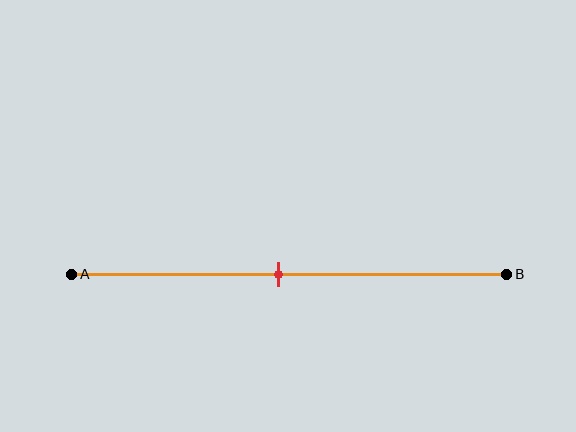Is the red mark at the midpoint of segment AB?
Yes, the mark is approximately at the midpoint.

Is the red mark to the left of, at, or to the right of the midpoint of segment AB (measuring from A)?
The red mark is approximately at the midpoint of segment AB.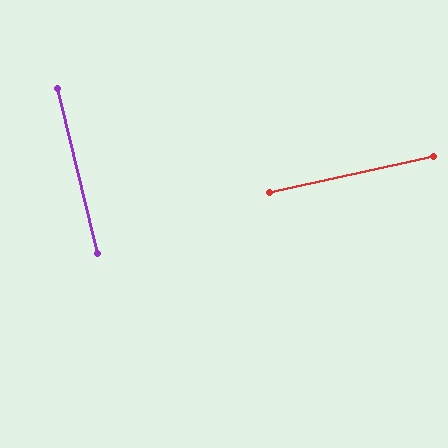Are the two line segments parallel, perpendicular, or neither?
Perpendicular — they meet at approximately 89°.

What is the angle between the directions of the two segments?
Approximately 89 degrees.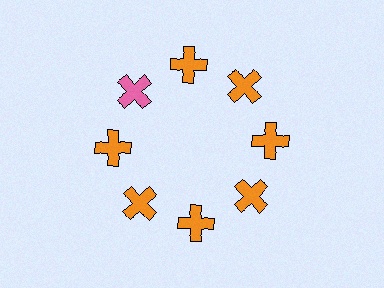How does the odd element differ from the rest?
It has a different color: pink instead of orange.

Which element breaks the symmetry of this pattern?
The pink cross at roughly the 10 o'clock position breaks the symmetry. All other shapes are orange crosses.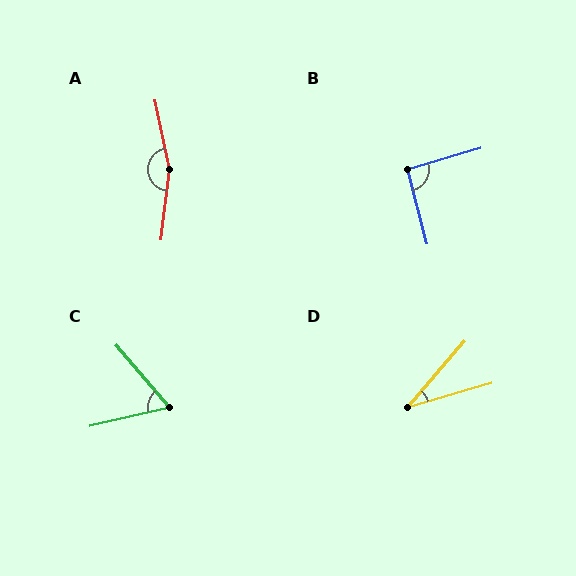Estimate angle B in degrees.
Approximately 92 degrees.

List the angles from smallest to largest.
D (33°), C (63°), B (92°), A (161°).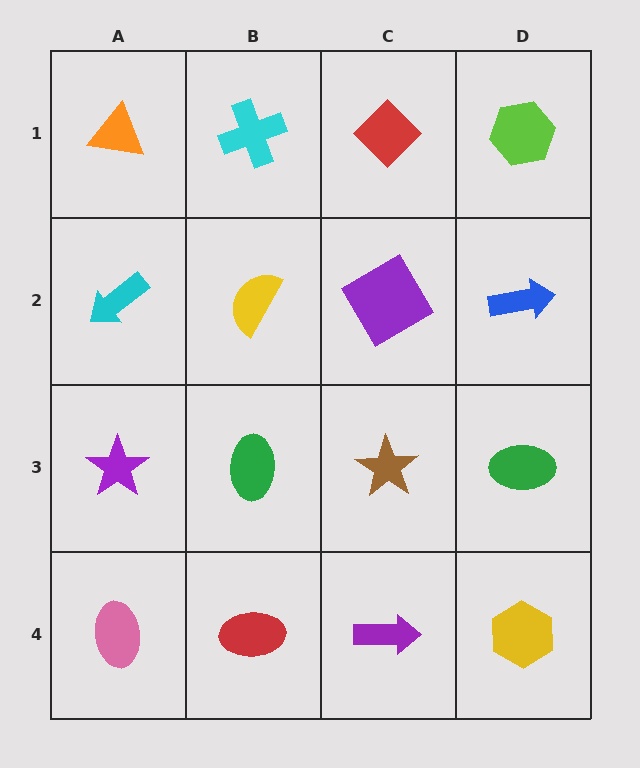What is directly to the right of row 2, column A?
A yellow semicircle.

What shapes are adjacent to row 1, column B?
A yellow semicircle (row 2, column B), an orange triangle (row 1, column A), a red diamond (row 1, column C).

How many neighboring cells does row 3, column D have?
3.